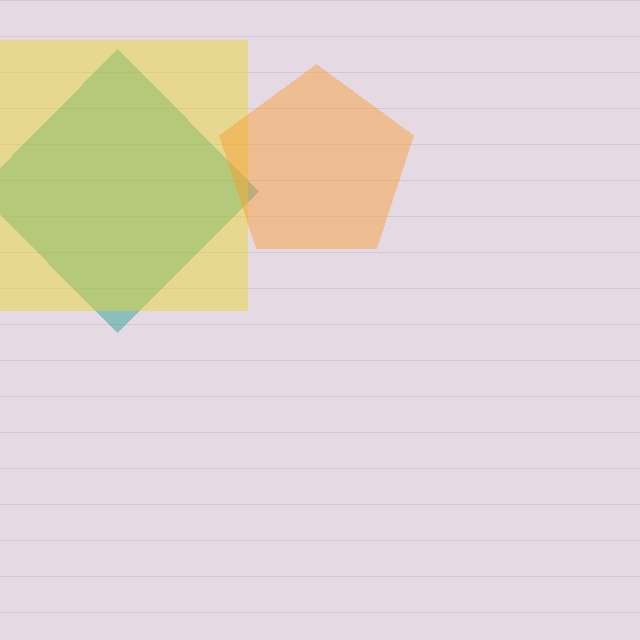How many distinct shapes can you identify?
There are 3 distinct shapes: a teal diamond, a yellow square, an orange pentagon.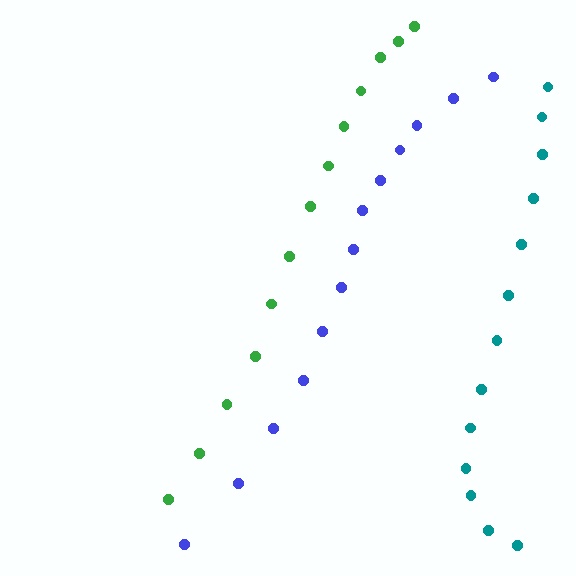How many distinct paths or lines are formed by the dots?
There are 3 distinct paths.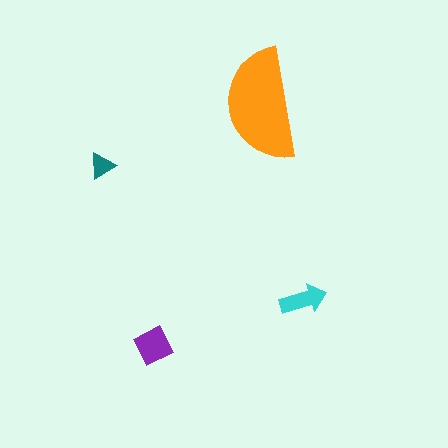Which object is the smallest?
The teal triangle.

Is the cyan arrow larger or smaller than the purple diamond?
Smaller.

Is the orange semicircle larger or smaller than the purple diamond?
Larger.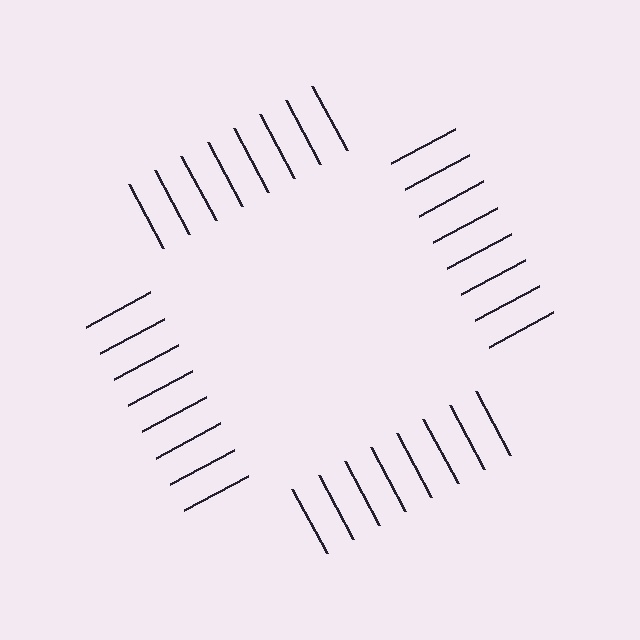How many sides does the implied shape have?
4 sides — the line-ends trace a square.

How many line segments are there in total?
32 — 8 along each of the 4 edges.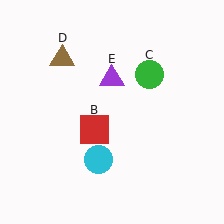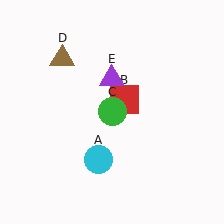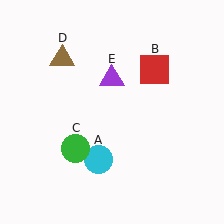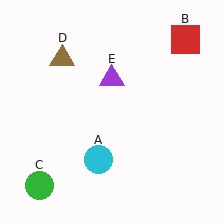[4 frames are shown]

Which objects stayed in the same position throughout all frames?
Cyan circle (object A) and brown triangle (object D) and purple triangle (object E) remained stationary.